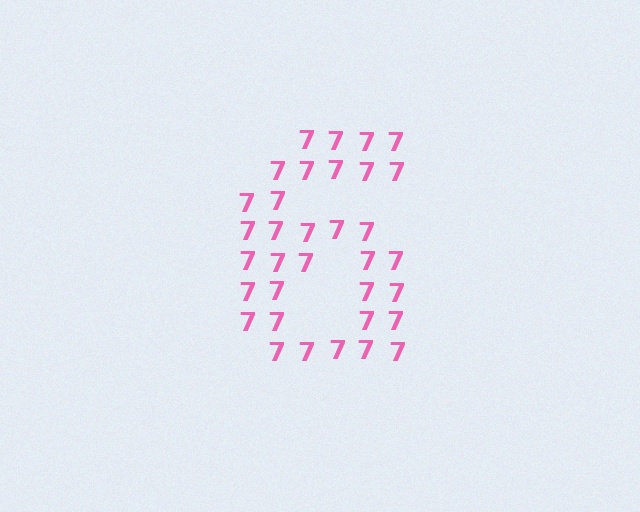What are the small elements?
The small elements are digit 7's.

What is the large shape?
The large shape is the digit 6.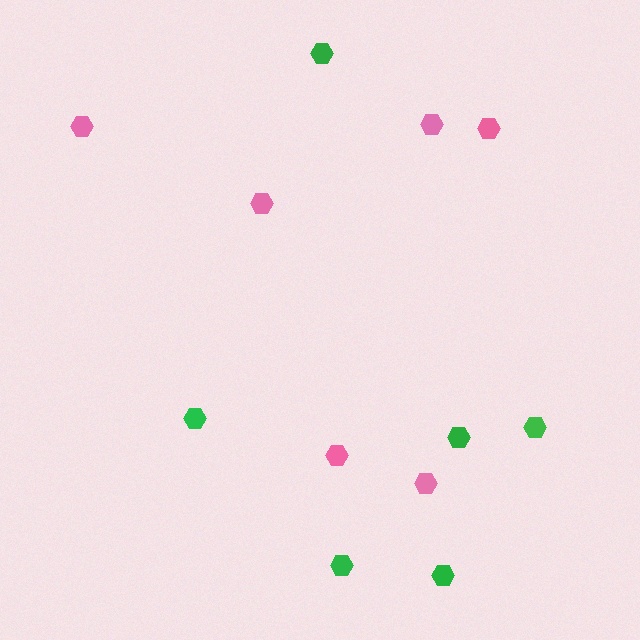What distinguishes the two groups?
There are 2 groups: one group of pink hexagons (6) and one group of green hexagons (6).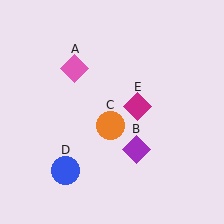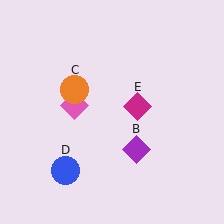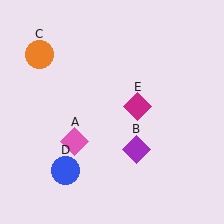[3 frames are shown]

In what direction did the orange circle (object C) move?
The orange circle (object C) moved up and to the left.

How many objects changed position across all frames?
2 objects changed position: pink diamond (object A), orange circle (object C).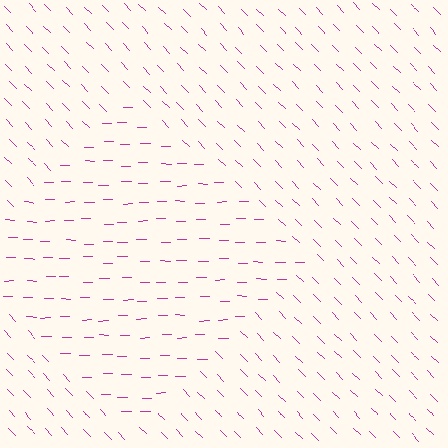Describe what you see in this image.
The image is filled with small magenta line segments. A diamond region in the image has lines oriented differently from the surrounding lines, creating a visible texture boundary.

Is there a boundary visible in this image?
Yes, there is a texture boundary formed by a change in line orientation.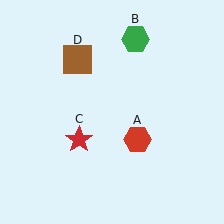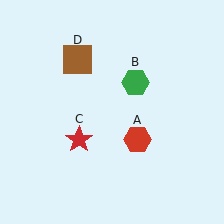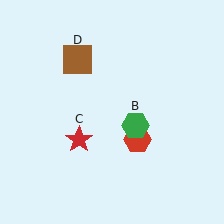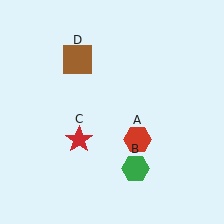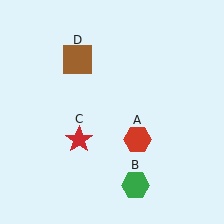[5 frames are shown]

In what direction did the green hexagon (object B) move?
The green hexagon (object B) moved down.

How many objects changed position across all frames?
1 object changed position: green hexagon (object B).